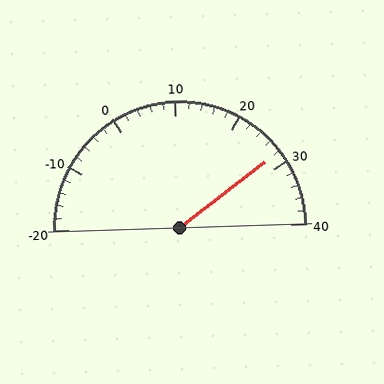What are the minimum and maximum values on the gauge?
The gauge ranges from -20 to 40.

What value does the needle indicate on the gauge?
The needle indicates approximately 28.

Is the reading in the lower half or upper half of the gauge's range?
The reading is in the upper half of the range (-20 to 40).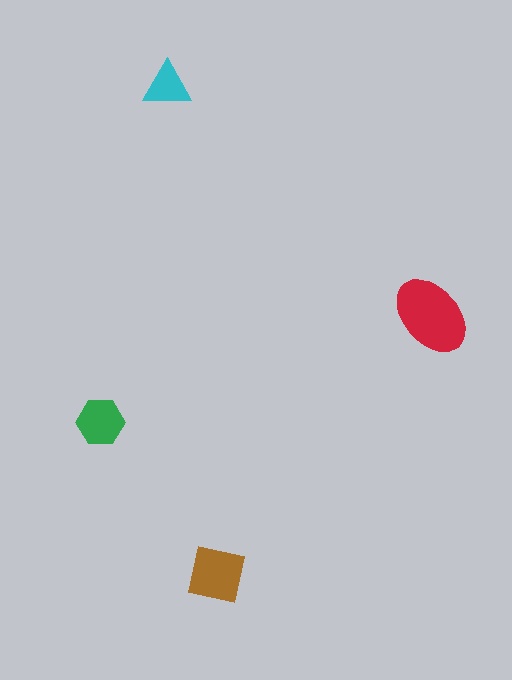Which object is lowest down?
The brown square is bottommost.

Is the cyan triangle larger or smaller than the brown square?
Smaller.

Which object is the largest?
The red ellipse.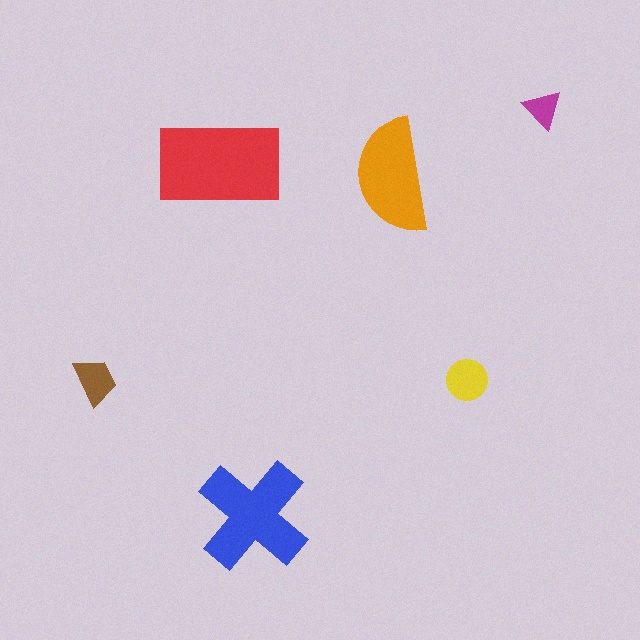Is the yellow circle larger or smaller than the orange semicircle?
Smaller.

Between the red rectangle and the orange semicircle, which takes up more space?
The red rectangle.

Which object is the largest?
The red rectangle.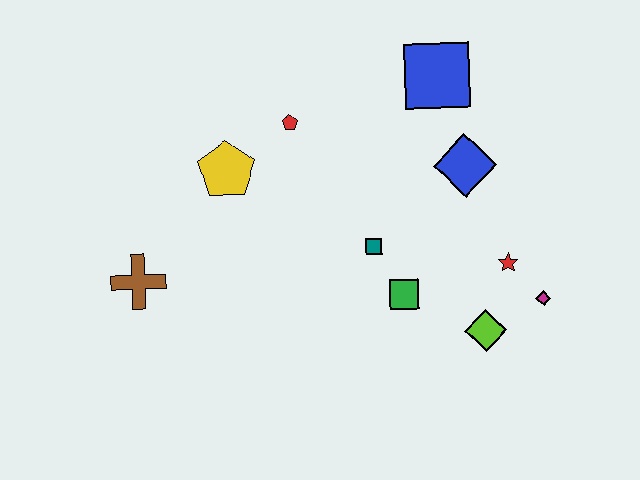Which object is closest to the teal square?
The green square is closest to the teal square.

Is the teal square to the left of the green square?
Yes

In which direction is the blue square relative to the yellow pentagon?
The blue square is to the right of the yellow pentagon.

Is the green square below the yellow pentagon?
Yes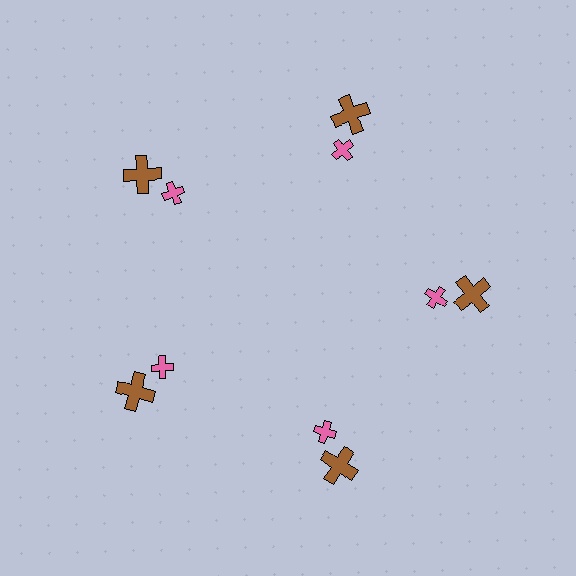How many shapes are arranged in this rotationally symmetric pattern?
There are 10 shapes, arranged in 5 groups of 2.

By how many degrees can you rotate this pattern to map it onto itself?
The pattern maps onto itself every 72 degrees of rotation.